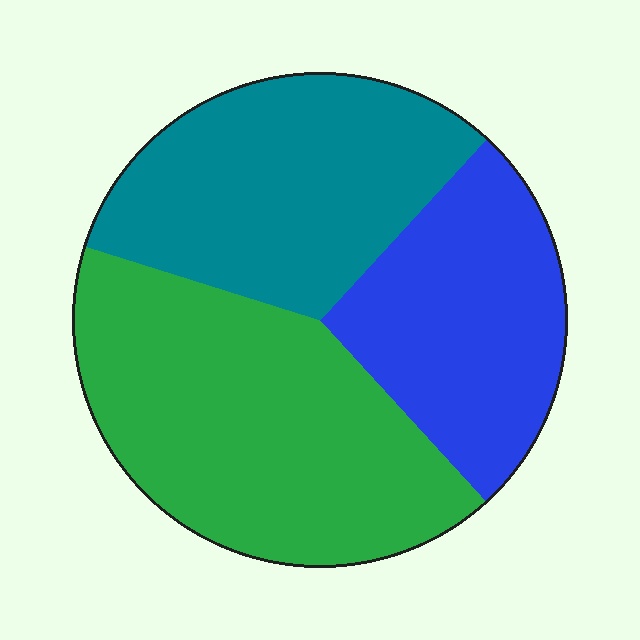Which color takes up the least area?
Blue, at roughly 25%.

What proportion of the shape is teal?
Teal takes up between a quarter and a half of the shape.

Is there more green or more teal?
Green.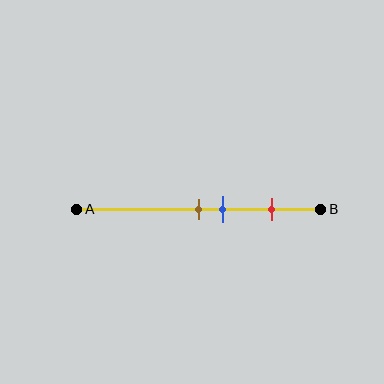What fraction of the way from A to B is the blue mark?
The blue mark is approximately 60% (0.6) of the way from A to B.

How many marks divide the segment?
There are 3 marks dividing the segment.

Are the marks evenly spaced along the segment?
No, the marks are not evenly spaced.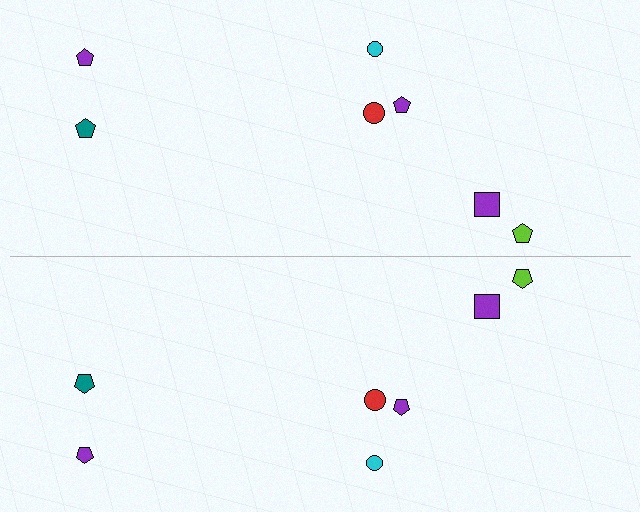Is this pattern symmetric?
Yes, this pattern has bilateral (reflection) symmetry.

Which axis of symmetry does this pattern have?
The pattern has a horizontal axis of symmetry running through the center of the image.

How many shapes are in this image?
There are 14 shapes in this image.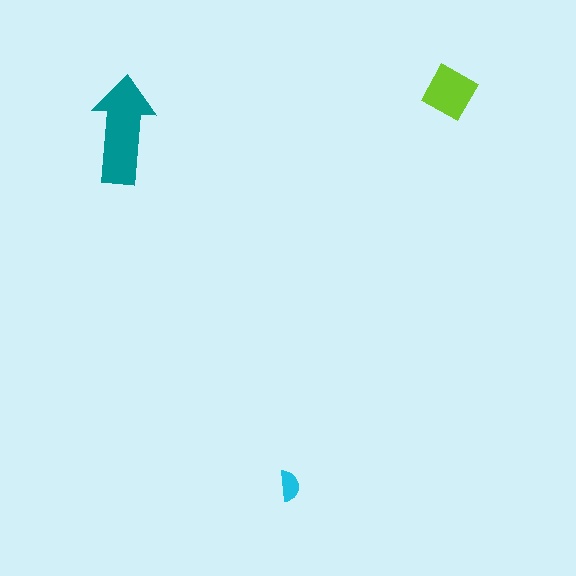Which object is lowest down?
The cyan semicircle is bottommost.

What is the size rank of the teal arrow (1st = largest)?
1st.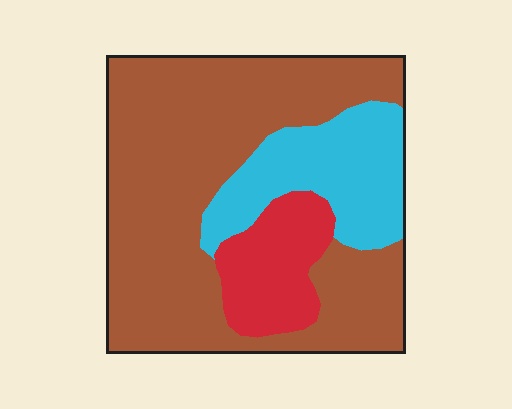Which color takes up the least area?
Red, at roughly 15%.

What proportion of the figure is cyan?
Cyan covers about 20% of the figure.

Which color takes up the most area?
Brown, at roughly 65%.